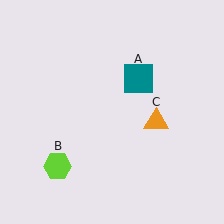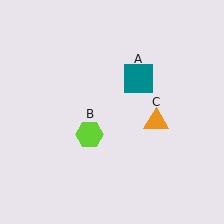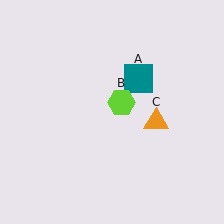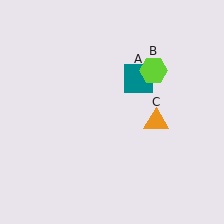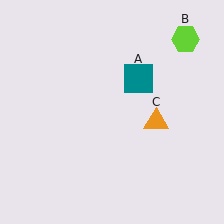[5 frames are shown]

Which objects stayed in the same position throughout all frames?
Teal square (object A) and orange triangle (object C) remained stationary.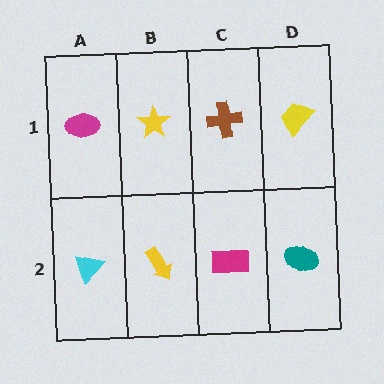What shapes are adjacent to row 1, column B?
A yellow arrow (row 2, column B), a magenta ellipse (row 1, column A), a brown cross (row 1, column C).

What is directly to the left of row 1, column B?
A magenta ellipse.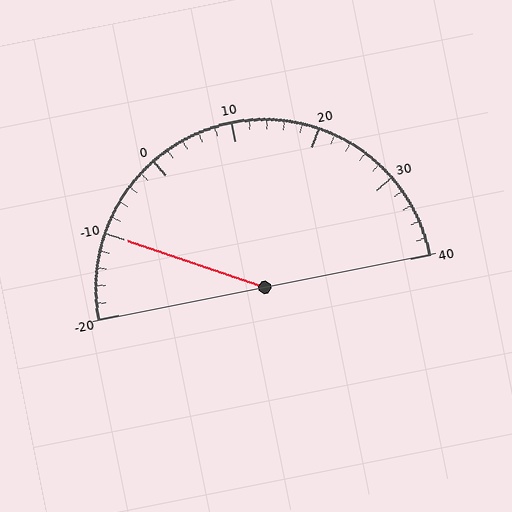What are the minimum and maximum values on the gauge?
The gauge ranges from -20 to 40.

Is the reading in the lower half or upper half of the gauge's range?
The reading is in the lower half of the range (-20 to 40).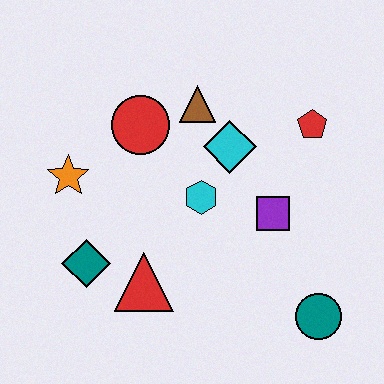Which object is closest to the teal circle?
The purple square is closest to the teal circle.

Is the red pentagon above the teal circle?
Yes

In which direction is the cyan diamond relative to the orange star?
The cyan diamond is to the right of the orange star.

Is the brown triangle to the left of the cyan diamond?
Yes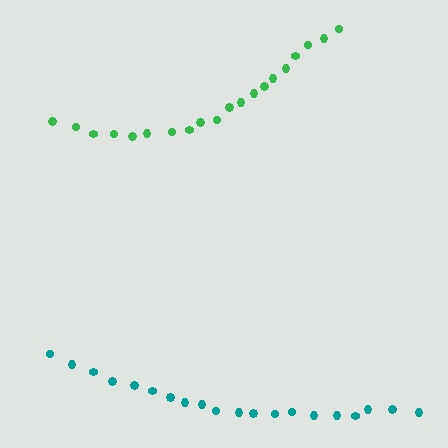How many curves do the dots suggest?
There are 2 distinct paths.